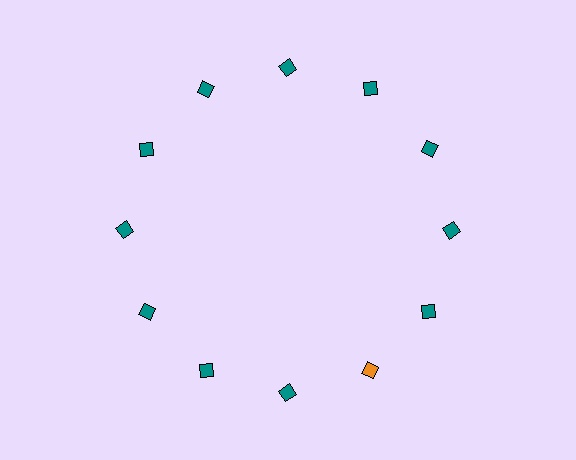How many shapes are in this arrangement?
There are 12 shapes arranged in a ring pattern.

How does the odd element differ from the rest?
It has a different color: orange instead of teal.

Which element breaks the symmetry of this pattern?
The orange diamond at roughly the 5 o'clock position breaks the symmetry. All other shapes are teal diamonds.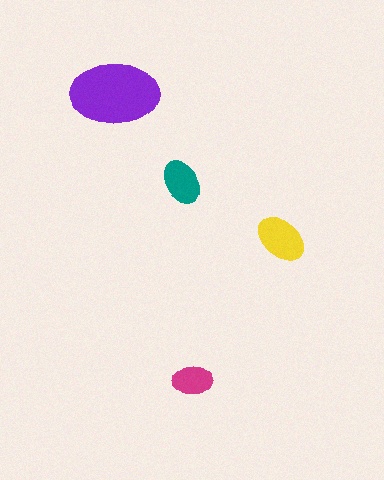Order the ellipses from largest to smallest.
the purple one, the yellow one, the teal one, the magenta one.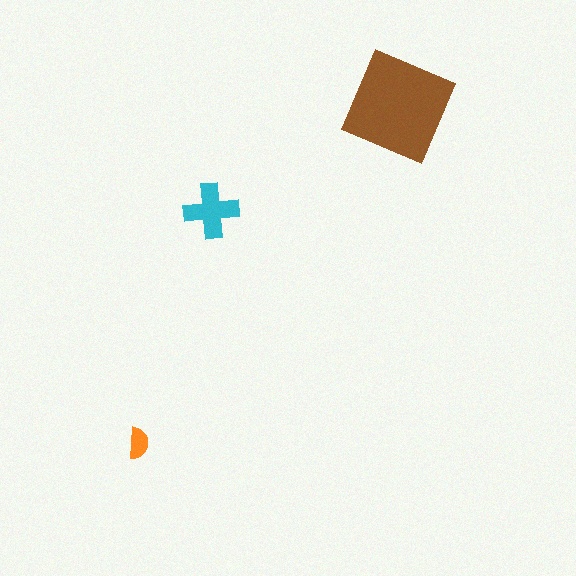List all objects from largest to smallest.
The brown diamond, the cyan cross, the orange semicircle.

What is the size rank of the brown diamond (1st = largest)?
1st.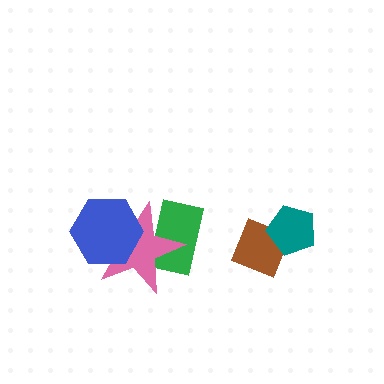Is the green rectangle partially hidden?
Yes, it is partially covered by another shape.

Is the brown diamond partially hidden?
Yes, it is partially covered by another shape.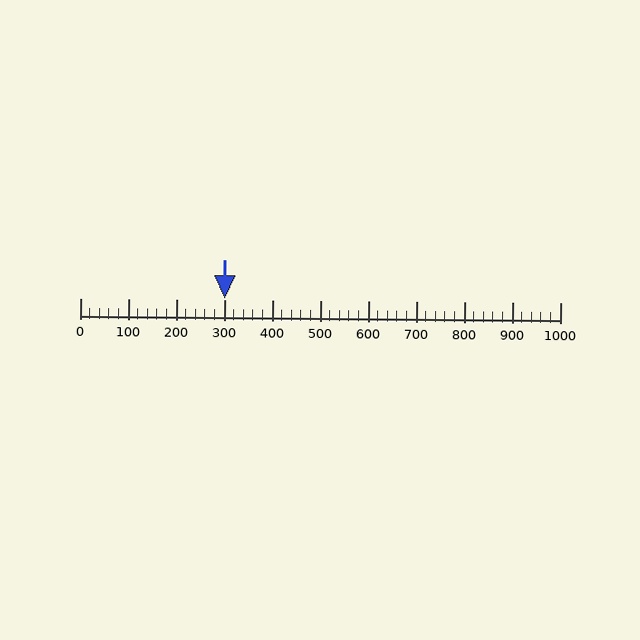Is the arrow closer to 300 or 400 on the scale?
The arrow is closer to 300.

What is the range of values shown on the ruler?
The ruler shows values from 0 to 1000.